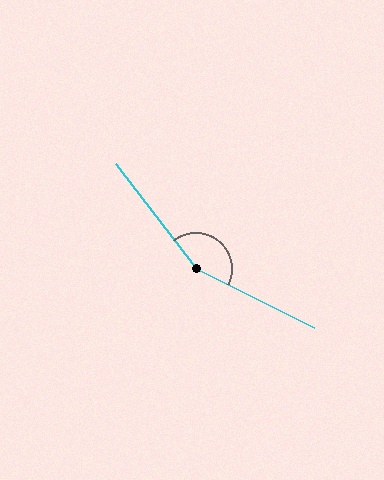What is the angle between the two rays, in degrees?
Approximately 154 degrees.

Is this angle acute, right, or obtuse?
It is obtuse.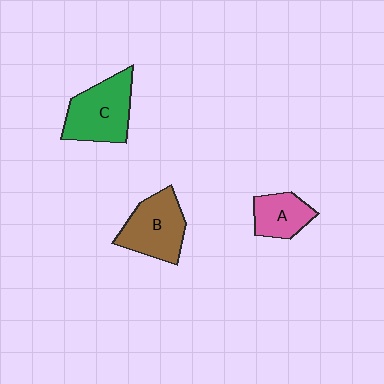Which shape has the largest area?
Shape C (green).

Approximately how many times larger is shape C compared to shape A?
Approximately 1.6 times.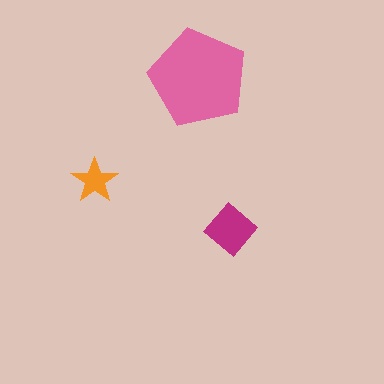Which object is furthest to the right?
The magenta diamond is rightmost.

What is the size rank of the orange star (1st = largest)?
3rd.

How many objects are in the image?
There are 3 objects in the image.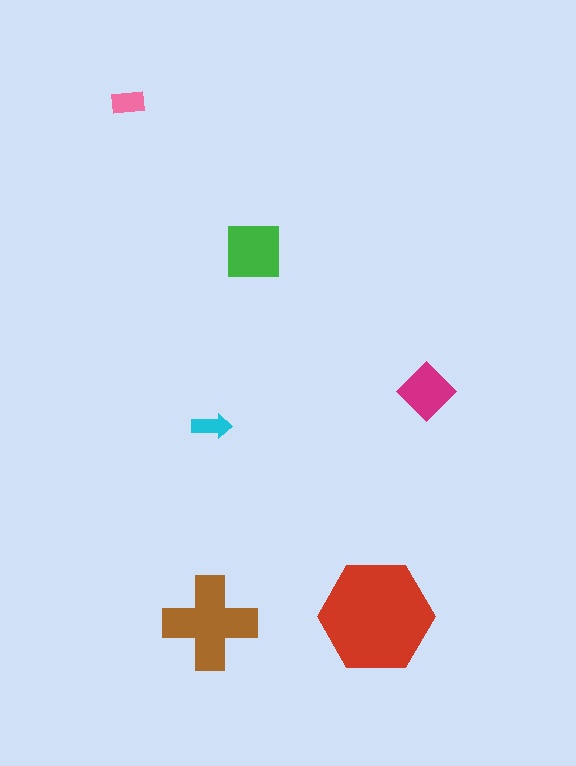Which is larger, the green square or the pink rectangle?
The green square.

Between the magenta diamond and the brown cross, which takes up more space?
The brown cross.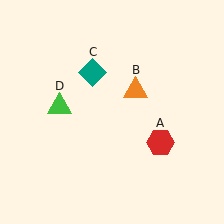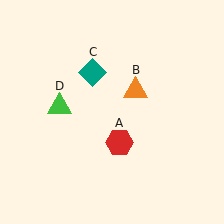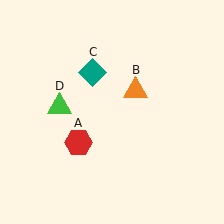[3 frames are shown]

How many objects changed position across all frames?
1 object changed position: red hexagon (object A).